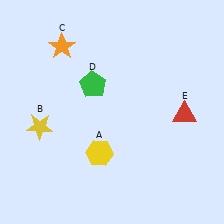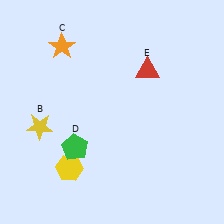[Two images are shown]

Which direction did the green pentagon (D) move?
The green pentagon (D) moved down.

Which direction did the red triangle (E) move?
The red triangle (E) moved up.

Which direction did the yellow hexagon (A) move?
The yellow hexagon (A) moved left.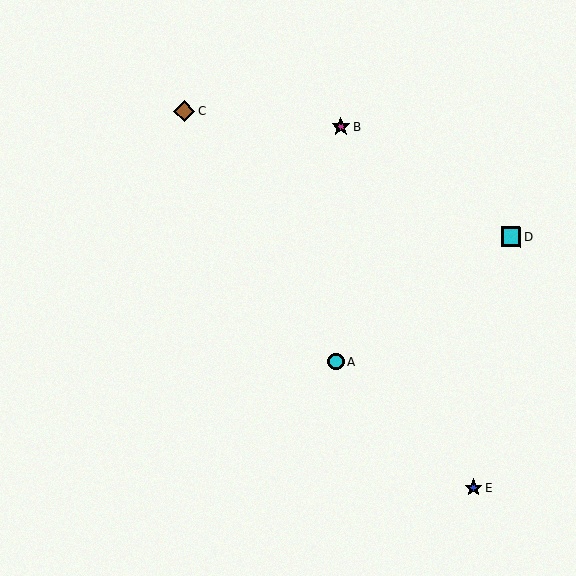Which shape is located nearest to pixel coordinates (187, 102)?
The brown diamond (labeled C) at (184, 111) is nearest to that location.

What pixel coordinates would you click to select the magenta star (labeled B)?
Click at (341, 127) to select the magenta star B.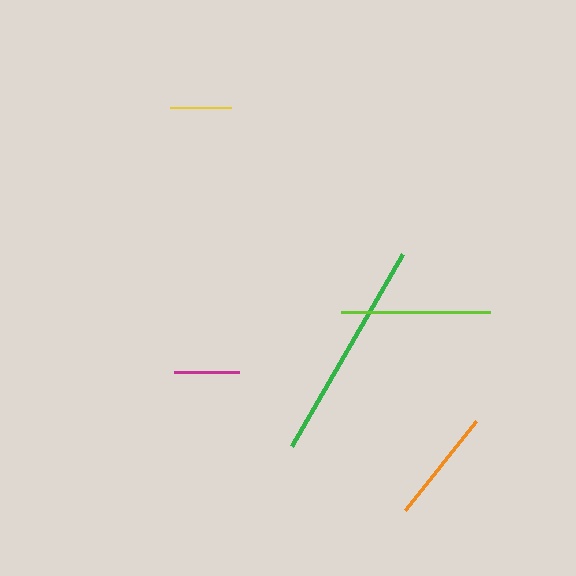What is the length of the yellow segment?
The yellow segment is approximately 61 pixels long.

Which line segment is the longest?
The green line is the longest at approximately 222 pixels.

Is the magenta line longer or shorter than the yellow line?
The magenta line is longer than the yellow line.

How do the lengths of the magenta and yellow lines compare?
The magenta and yellow lines are approximately the same length.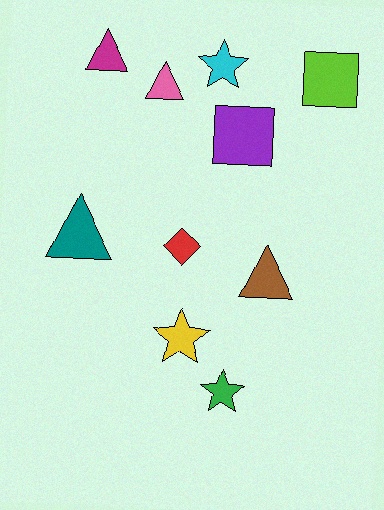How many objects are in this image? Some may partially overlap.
There are 10 objects.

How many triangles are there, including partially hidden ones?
There are 4 triangles.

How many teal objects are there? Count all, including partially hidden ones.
There is 1 teal object.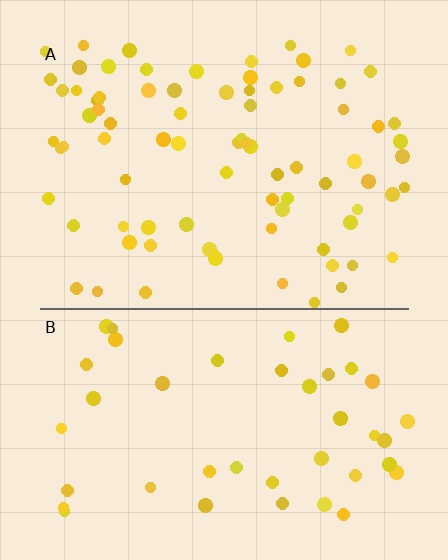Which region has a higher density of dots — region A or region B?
A (the top).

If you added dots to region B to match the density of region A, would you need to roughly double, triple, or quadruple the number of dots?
Approximately double.